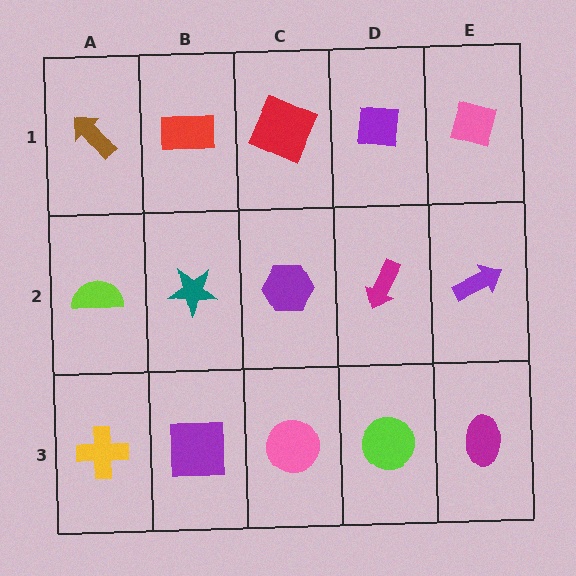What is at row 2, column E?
A purple arrow.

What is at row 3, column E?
A magenta ellipse.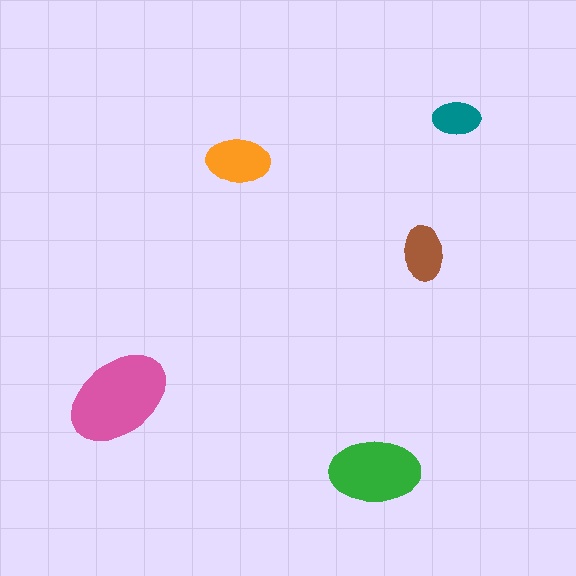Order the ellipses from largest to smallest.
the pink one, the green one, the orange one, the brown one, the teal one.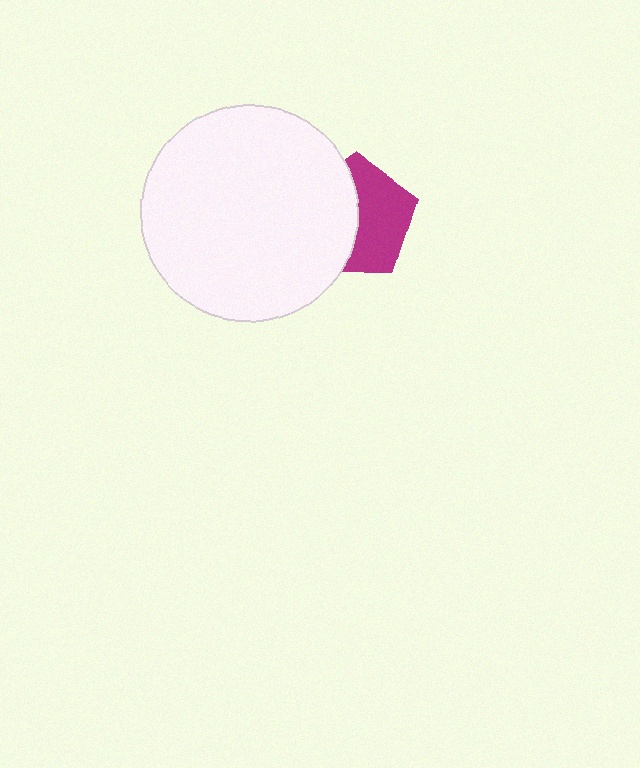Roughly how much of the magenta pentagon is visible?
About half of it is visible (roughly 51%).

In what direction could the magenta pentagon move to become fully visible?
The magenta pentagon could move right. That would shift it out from behind the white circle entirely.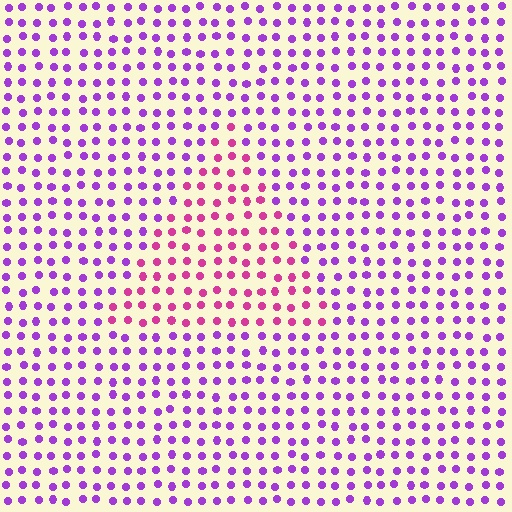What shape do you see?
I see a triangle.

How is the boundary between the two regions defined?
The boundary is defined purely by a slight shift in hue (about 42 degrees). Spacing, size, and orientation are identical on both sides.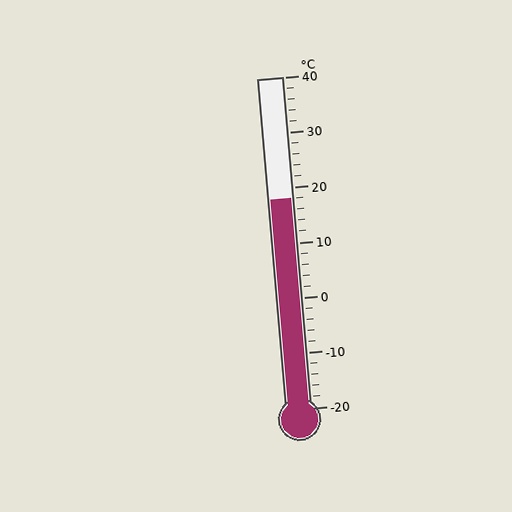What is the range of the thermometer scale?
The thermometer scale ranges from -20°C to 40°C.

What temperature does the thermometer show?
The thermometer shows approximately 18°C.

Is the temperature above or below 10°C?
The temperature is above 10°C.